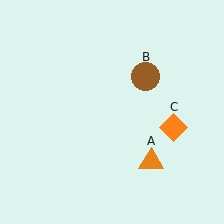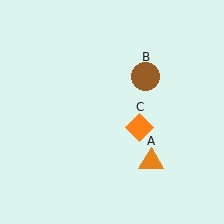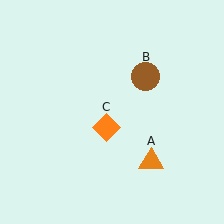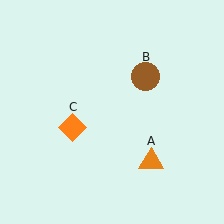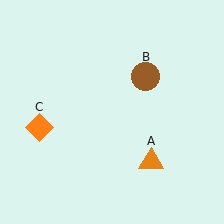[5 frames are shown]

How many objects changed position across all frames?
1 object changed position: orange diamond (object C).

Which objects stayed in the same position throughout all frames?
Orange triangle (object A) and brown circle (object B) remained stationary.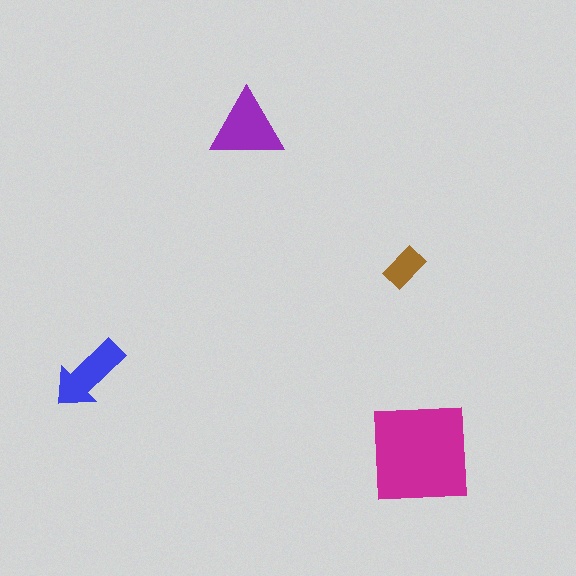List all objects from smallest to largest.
The brown rectangle, the blue arrow, the purple triangle, the magenta square.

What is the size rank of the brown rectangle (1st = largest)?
4th.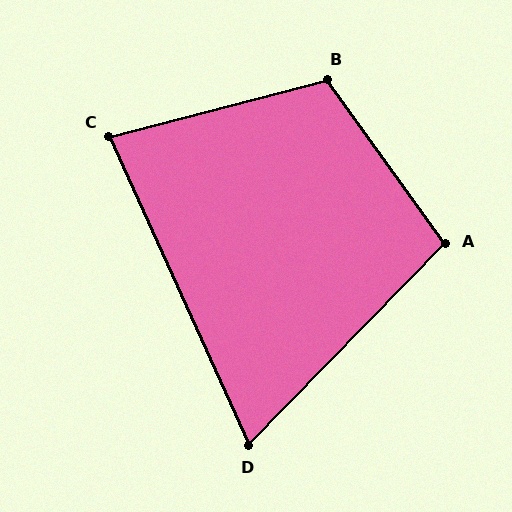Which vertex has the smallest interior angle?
D, at approximately 69 degrees.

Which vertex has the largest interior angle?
B, at approximately 111 degrees.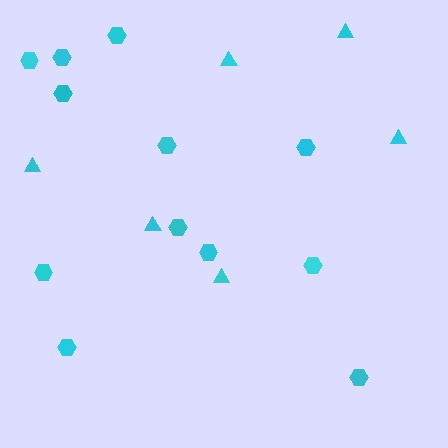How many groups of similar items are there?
There are 2 groups: one group of hexagons (12) and one group of triangles (6).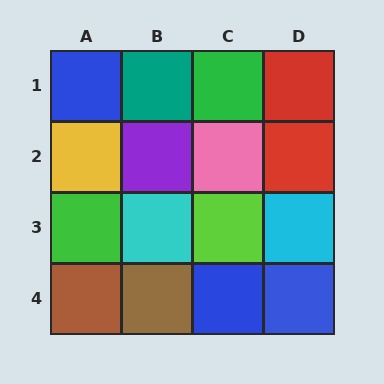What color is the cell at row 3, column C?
Lime.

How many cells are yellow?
1 cell is yellow.